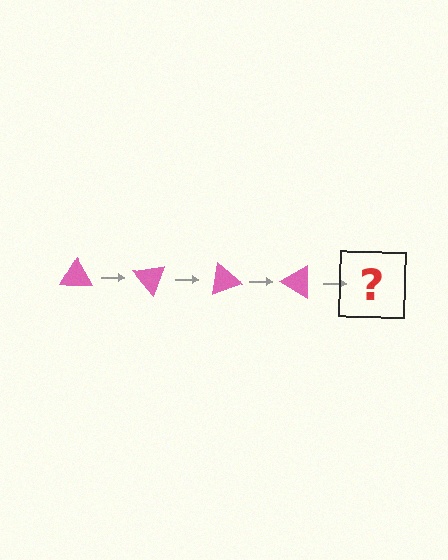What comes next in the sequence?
The next element should be a pink triangle rotated 200 degrees.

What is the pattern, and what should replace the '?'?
The pattern is that the triangle rotates 50 degrees each step. The '?' should be a pink triangle rotated 200 degrees.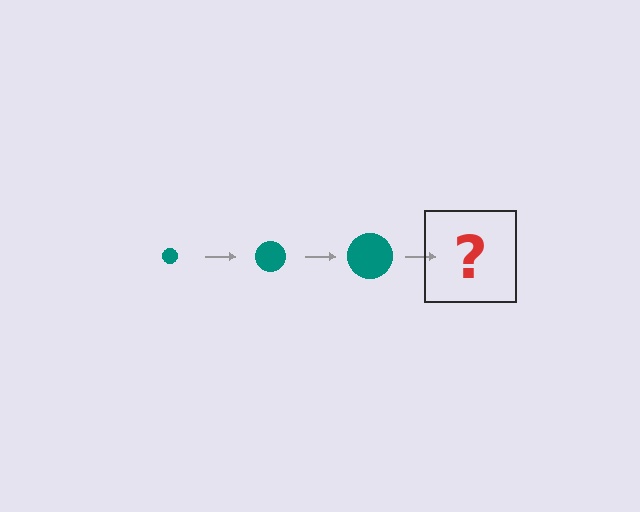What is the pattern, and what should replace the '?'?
The pattern is that the circle gets progressively larger each step. The '?' should be a teal circle, larger than the previous one.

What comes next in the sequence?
The next element should be a teal circle, larger than the previous one.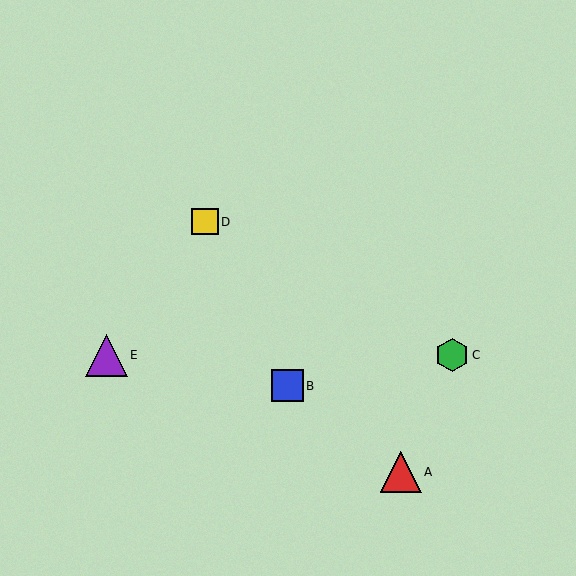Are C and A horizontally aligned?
No, C is at y≈355 and A is at y≈472.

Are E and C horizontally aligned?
Yes, both are at y≈355.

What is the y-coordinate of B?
Object B is at y≈386.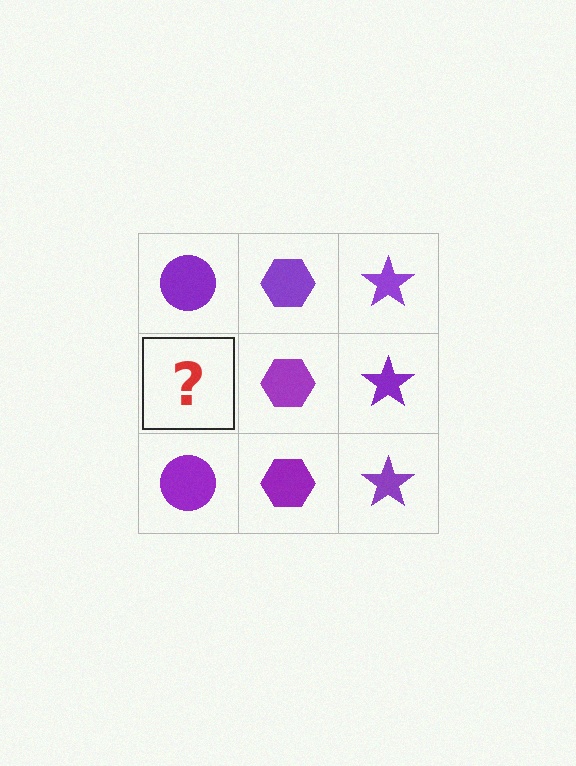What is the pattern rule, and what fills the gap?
The rule is that each column has a consistent shape. The gap should be filled with a purple circle.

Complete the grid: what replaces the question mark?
The question mark should be replaced with a purple circle.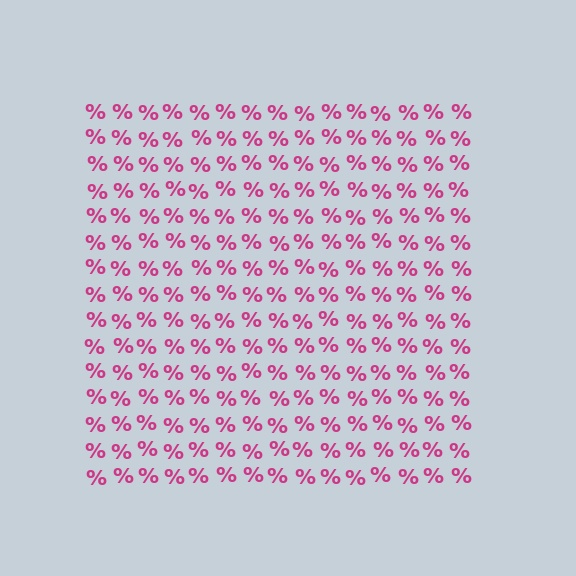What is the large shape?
The large shape is a square.